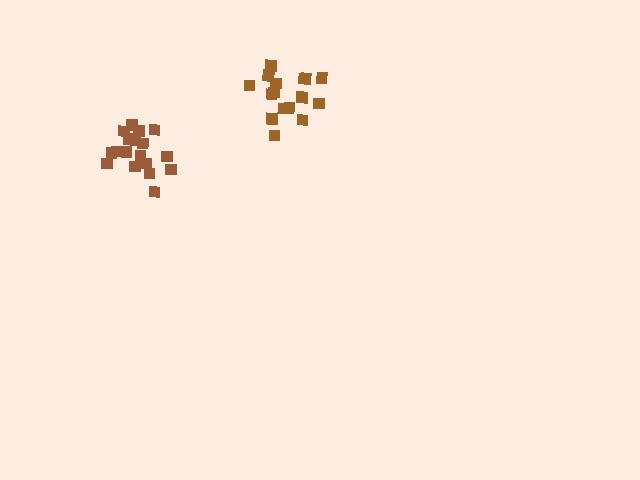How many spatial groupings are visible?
There are 2 spatial groupings.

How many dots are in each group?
Group 1: 16 dots, Group 2: 18 dots (34 total).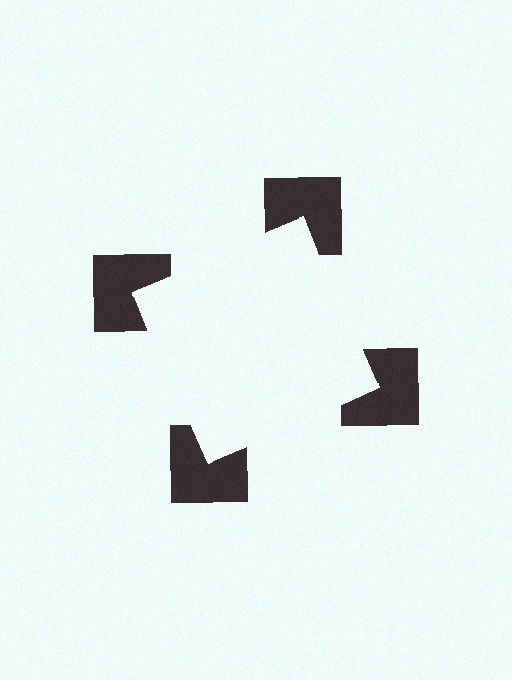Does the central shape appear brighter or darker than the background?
It typically appears slightly brighter than the background, even though no actual brightness change is drawn.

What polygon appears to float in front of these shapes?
An illusory square — its edges are inferred from the aligned wedge cuts in the notched squares, not physically drawn.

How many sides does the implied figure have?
4 sides.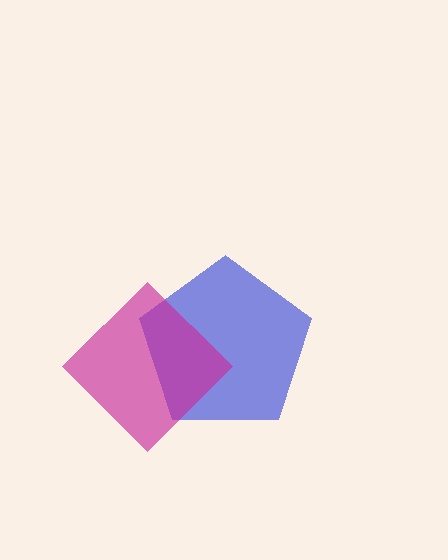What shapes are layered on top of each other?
The layered shapes are: a blue pentagon, a magenta diamond.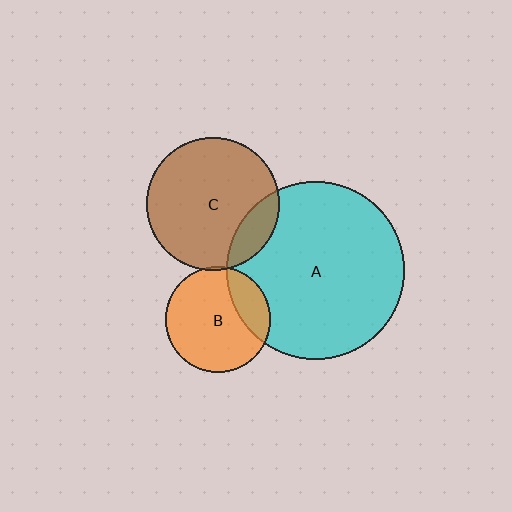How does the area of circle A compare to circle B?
Approximately 2.8 times.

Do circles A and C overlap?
Yes.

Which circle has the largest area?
Circle A (cyan).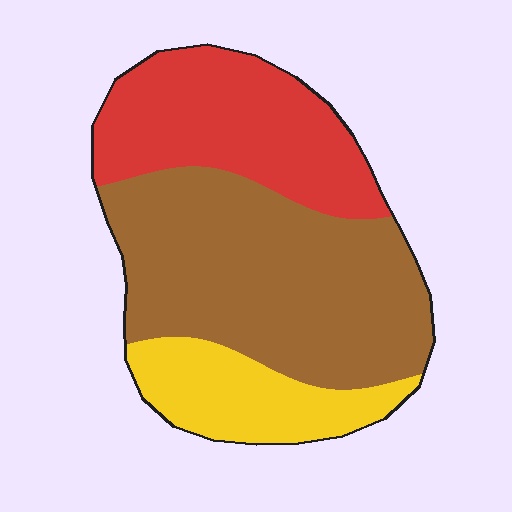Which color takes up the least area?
Yellow, at roughly 20%.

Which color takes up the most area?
Brown, at roughly 50%.